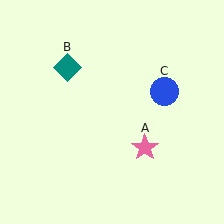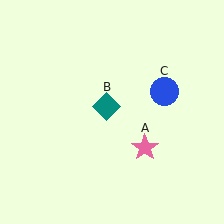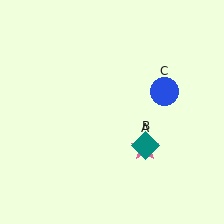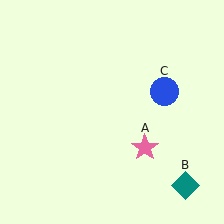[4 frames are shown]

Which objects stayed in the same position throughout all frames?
Pink star (object A) and blue circle (object C) remained stationary.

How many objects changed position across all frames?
1 object changed position: teal diamond (object B).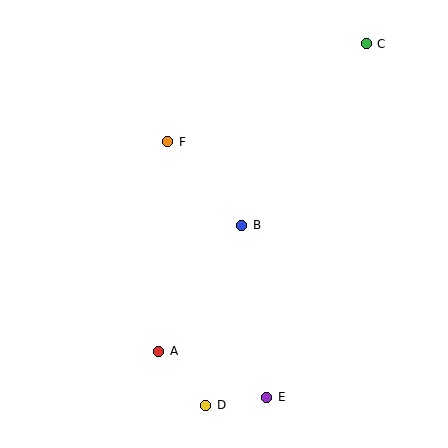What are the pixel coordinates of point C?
Point C is at (366, 44).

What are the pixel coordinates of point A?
Point A is at (159, 351).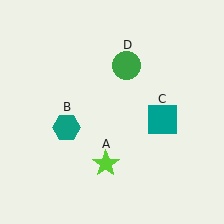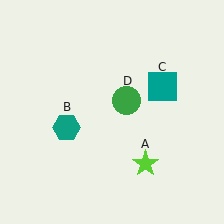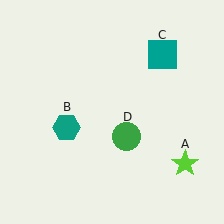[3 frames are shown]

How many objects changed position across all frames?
3 objects changed position: lime star (object A), teal square (object C), green circle (object D).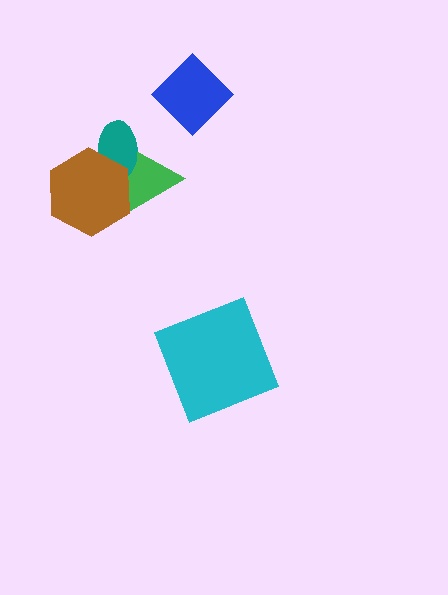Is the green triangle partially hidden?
Yes, it is partially covered by another shape.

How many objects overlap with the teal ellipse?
2 objects overlap with the teal ellipse.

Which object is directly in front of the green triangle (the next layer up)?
The teal ellipse is directly in front of the green triangle.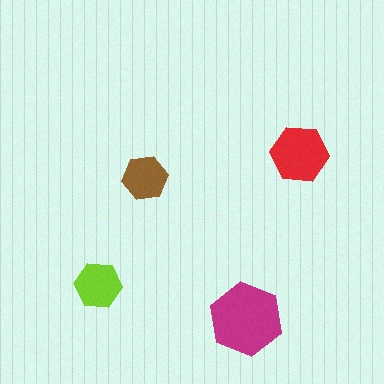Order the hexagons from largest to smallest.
the magenta one, the red one, the lime one, the brown one.